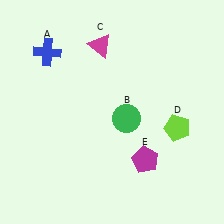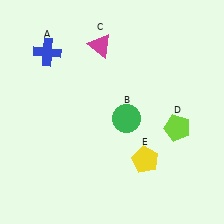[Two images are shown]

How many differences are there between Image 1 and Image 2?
There is 1 difference between the two images.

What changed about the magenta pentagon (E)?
In Image 1, E is magenta. In Image 2, it changed to yellow.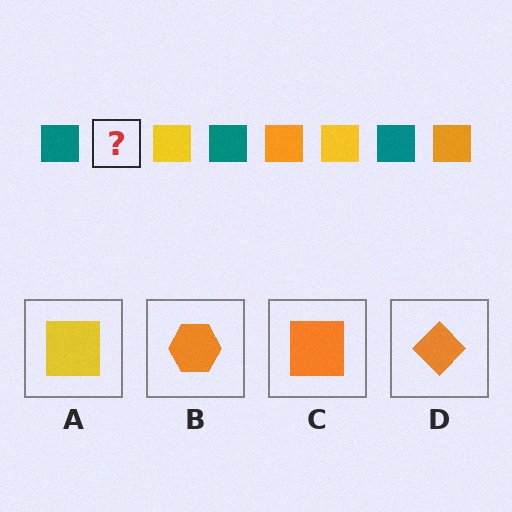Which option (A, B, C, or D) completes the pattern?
C.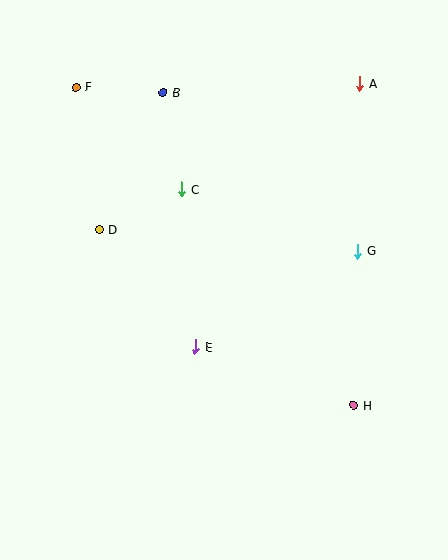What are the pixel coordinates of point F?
Point F is at (76, 87).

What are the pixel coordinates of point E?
Point E is at (196, 347).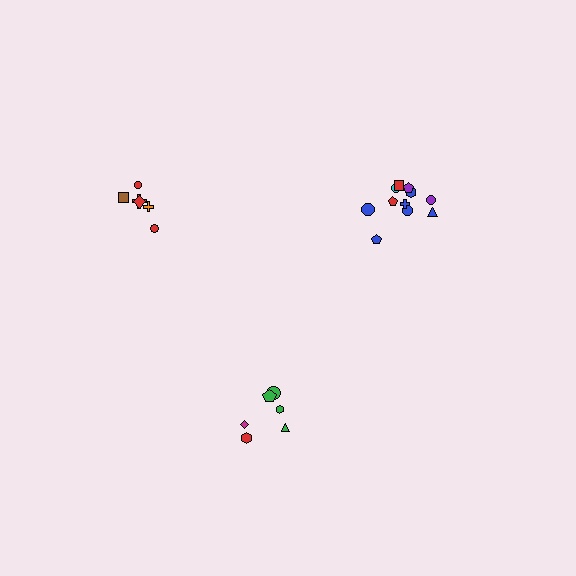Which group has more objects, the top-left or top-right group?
The top-right group.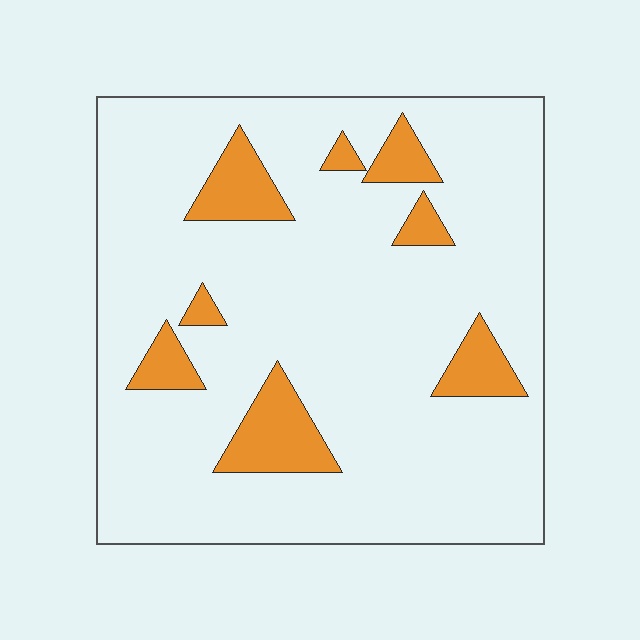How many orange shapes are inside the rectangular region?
8.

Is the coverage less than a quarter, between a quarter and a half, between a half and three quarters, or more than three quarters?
Less than a quarter.